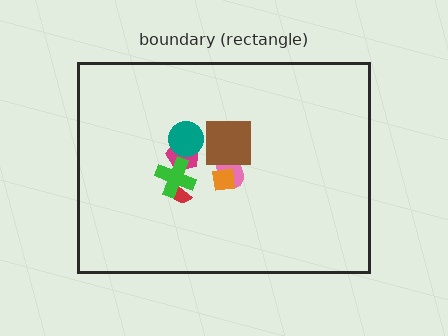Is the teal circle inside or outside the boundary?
Inside.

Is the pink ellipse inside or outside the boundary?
Inside.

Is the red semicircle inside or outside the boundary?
Inside.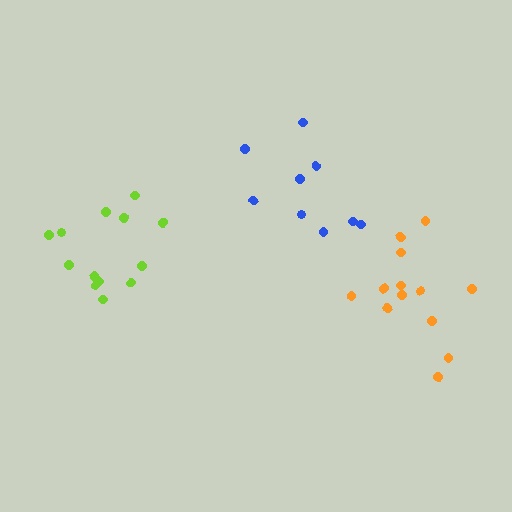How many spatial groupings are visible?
There are 3 spatial groupings.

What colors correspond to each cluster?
The clusters are colored: lime, blue, orange.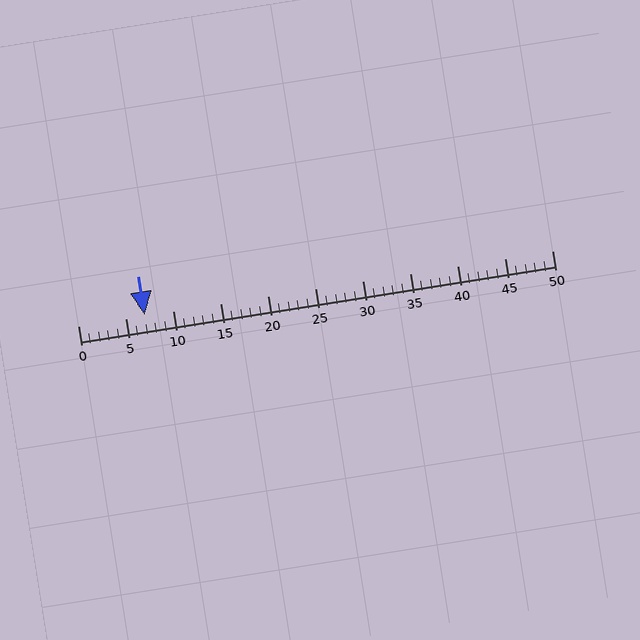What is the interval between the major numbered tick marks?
The major tick marks are spaced 5 units apart.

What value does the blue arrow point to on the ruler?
The blue arrow points to approximately 7.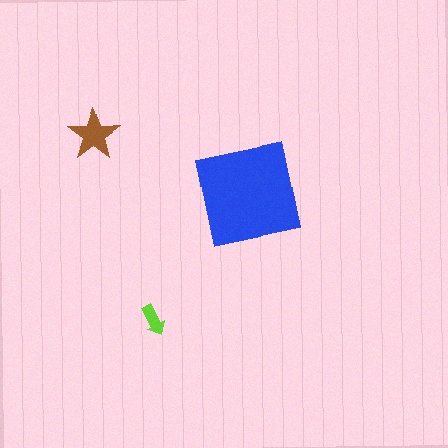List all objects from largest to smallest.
The blue square, the brown star, the lime arrow.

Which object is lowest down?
The lime arrow is bottommost.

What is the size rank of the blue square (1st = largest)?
1st.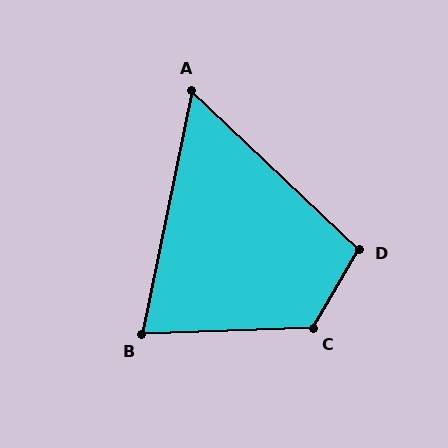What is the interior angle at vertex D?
Approximately 103 degrees (obtuse).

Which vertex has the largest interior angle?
C, at approximately 122 degrees.